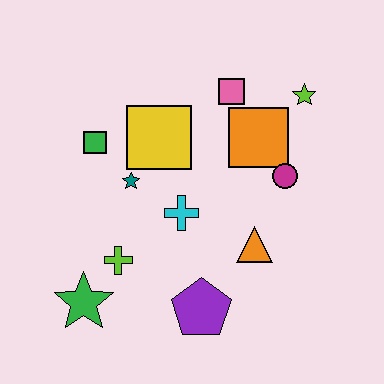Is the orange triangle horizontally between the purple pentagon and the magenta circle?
Yes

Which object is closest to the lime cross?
The green star is closest to the lime cross.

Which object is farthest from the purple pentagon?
The lime star is farthest from the purple pentagon.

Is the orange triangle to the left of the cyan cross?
No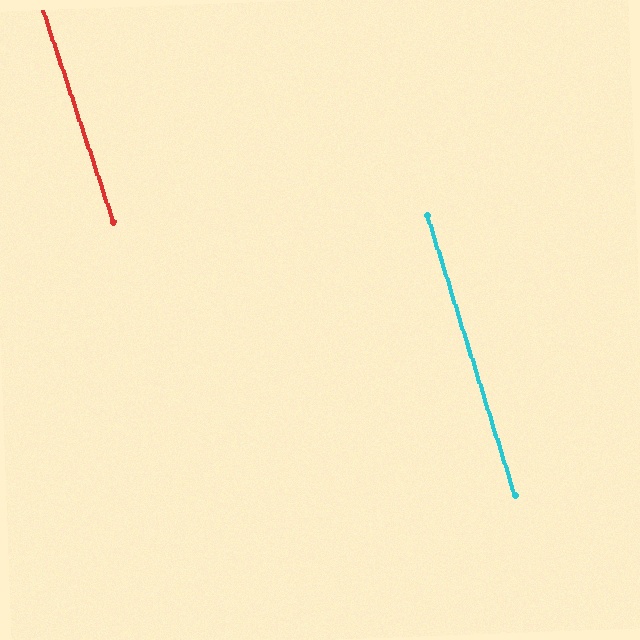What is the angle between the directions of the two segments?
Approximately 1 degree.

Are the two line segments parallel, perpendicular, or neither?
Parallel — their directions differ by only 1.1°.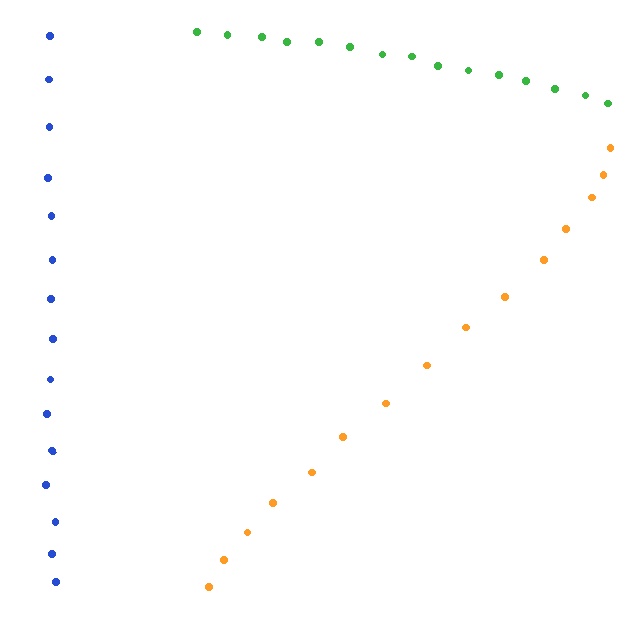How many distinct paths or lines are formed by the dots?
There are 3 distinct paths.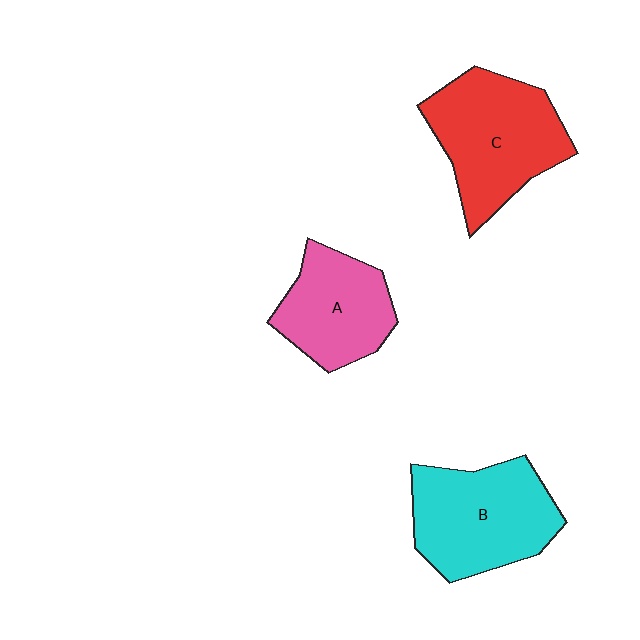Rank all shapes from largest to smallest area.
From largest to smallest: C (red), B (cyan), A (pink).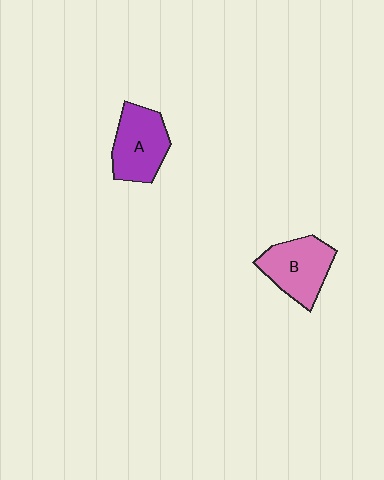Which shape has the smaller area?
Shape B (pink).